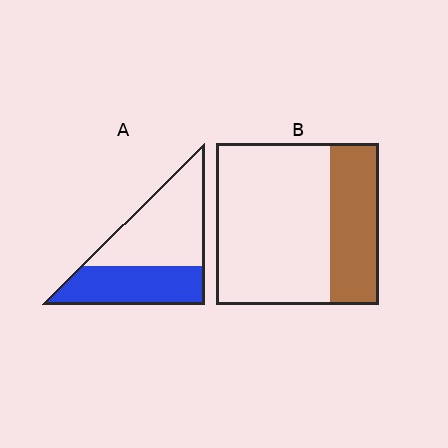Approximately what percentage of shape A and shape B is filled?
A is approximately 40% and B is approximately 30%.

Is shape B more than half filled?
No.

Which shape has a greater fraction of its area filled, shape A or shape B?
Shape A.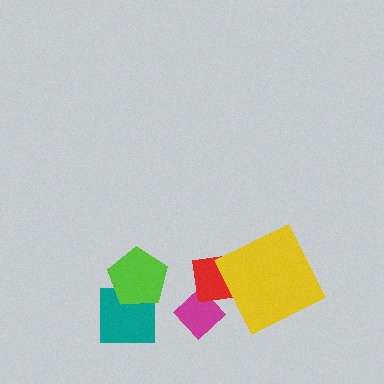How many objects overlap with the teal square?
1 object overlaps with the teal square.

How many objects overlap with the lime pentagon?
1 object overlaps with the lime pentagon.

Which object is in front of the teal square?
The lime pentagon is in front of the teal square.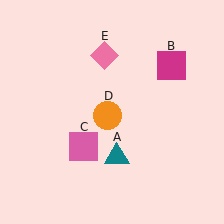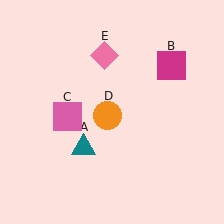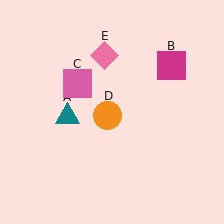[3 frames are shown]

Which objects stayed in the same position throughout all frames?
Magenta square (object B) and orange circle (object D) and pink diamond (object E) remained stationary.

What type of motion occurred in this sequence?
The teal triangle (object A), pink square (object C) rotated clockwise around the center of the scene.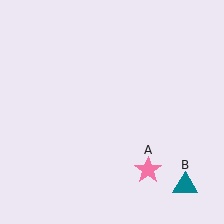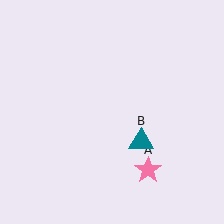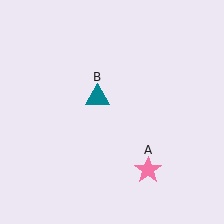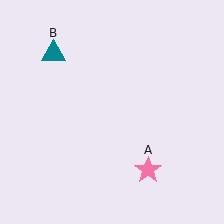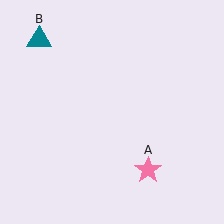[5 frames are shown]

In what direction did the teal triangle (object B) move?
The teal triangle (object B) moved up and to the left.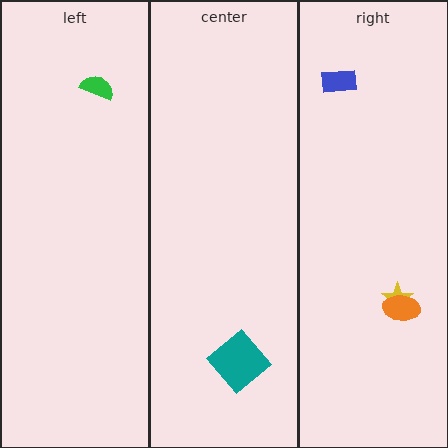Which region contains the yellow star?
The right region.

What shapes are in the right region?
The blue rectangle, the yellow star, the orange ellipse.